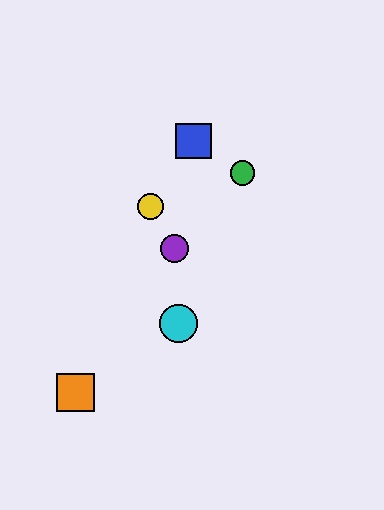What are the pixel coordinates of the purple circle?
The purple circle is at (174, 248).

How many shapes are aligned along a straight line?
3 shapes (the red circle, the yellow circle, the purple circle) are aligned along a straight line.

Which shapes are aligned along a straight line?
The red circle, the yellow circle, the purple circle are aligned along a straight line.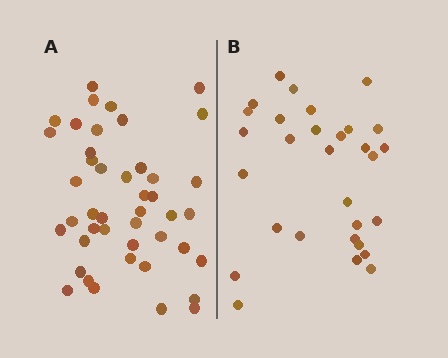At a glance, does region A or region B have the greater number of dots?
Region A (the left region) has more dots.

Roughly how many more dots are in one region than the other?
Region A has approximately 15 more dots than region B.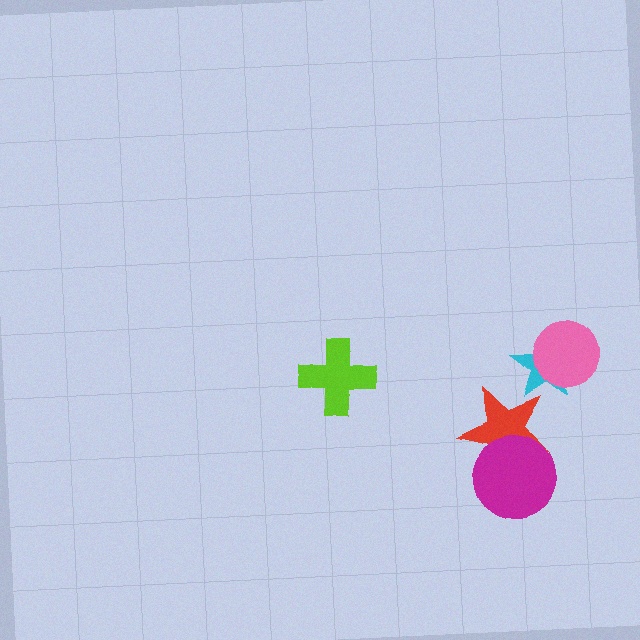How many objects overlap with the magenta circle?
1 object overlaps with the magenta circle.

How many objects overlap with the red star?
2 objects overlap with the red star.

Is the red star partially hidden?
Yes, it is partially covered by another shape.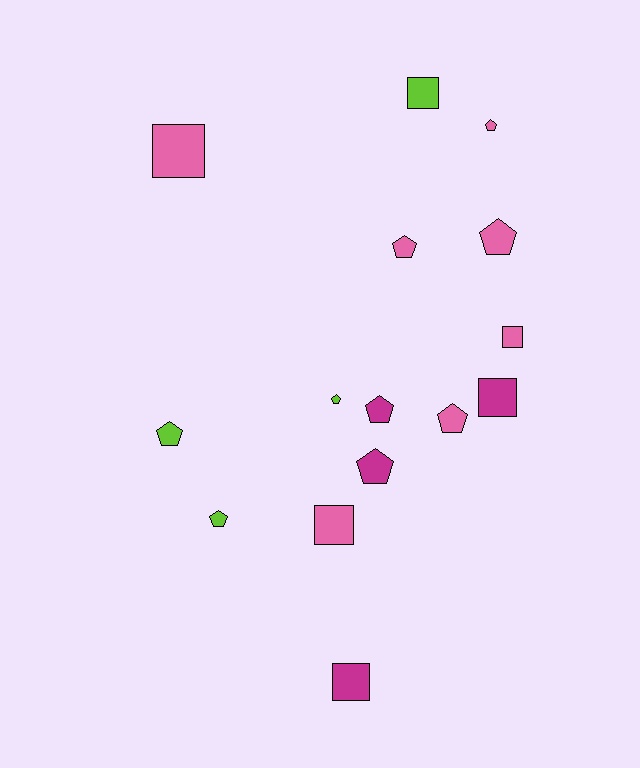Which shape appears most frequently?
Pentagon, with 9 objects.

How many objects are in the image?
There are 15 objects.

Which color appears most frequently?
Pink, with 7 objects.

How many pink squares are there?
There are 3 pink squares.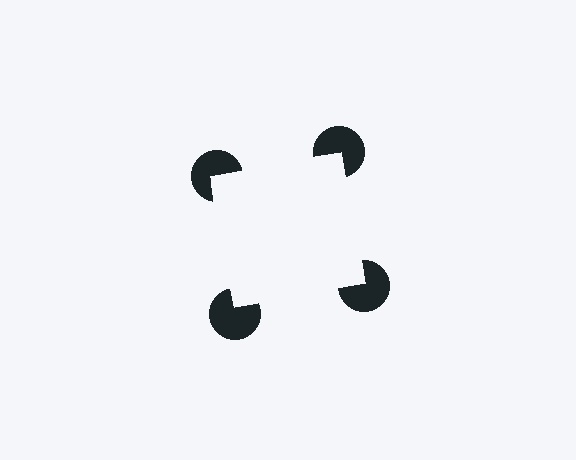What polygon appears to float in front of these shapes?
An illusory square — its edges are inferred from the aligned wedge cuts in the pac-man discs, not physically drawn.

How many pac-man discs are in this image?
There are 4 — one at each vertex of the illusory square.